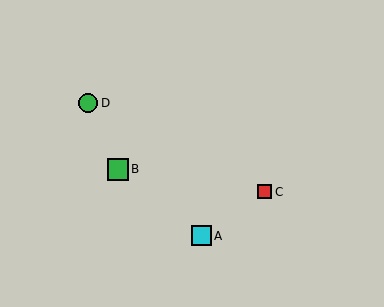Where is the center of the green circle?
The center of the green circle is at (88, 103).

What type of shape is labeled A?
Shape A is a cyan square.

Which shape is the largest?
The green square (labeled B) is the largest.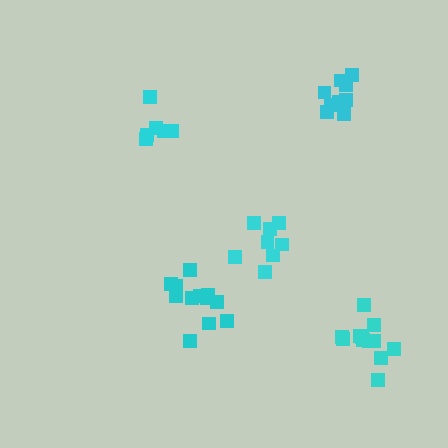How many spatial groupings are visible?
There are 5 spatial groupings.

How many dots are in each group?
Group 1: 8 dots, Group 2: 7 dots, Group 3: 9 dots, Group 4: 12 dots, Group 5: 12 dots (48 total).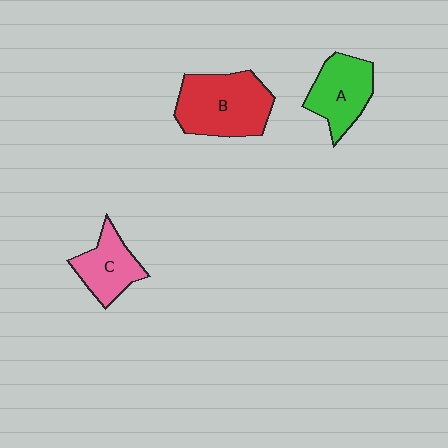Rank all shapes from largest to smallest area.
From largest to smallest: B (red), A (green), C (pink).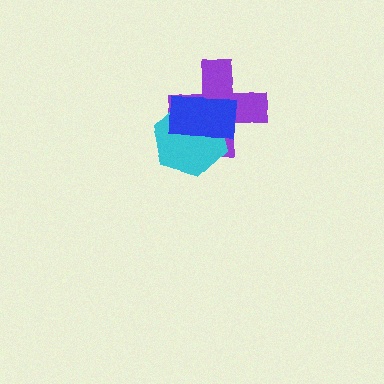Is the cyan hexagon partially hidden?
Yes, it is partially covered by another shape.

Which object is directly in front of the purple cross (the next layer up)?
The cyan hexagon is directly in front of the purple cross.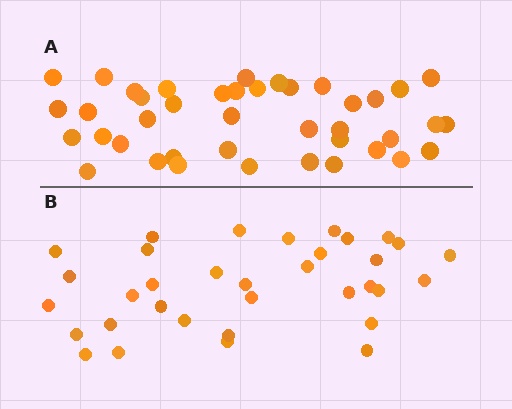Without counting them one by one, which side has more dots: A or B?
Region A (the top region) has more dots.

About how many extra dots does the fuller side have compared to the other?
Region A has roughly 8 or so more dots than region B.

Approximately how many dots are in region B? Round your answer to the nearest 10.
About 30 dots. (The exact count is 34, which rounds to 30.)